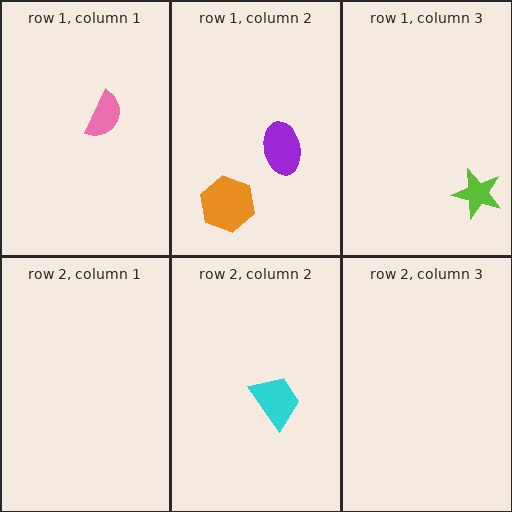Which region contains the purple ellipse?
The row 1, column 2 region.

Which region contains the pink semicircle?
The row 1, column 1 region.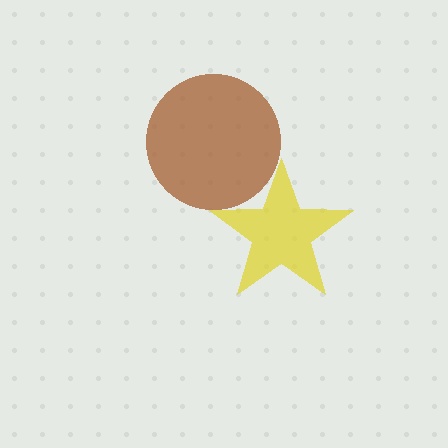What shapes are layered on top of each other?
The layered shapes are: a yellow star, a brown circle.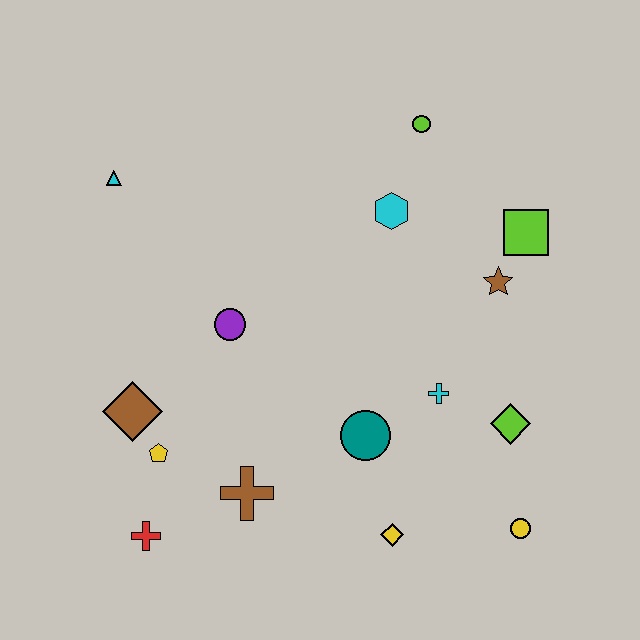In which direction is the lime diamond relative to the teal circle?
The lime diamond is to the right of the teal circle.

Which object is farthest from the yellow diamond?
The cyan triangle is farthest from the yellow diamond.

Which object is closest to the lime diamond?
The cyan cross is closest to the lime diamond.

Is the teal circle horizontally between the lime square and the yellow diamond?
No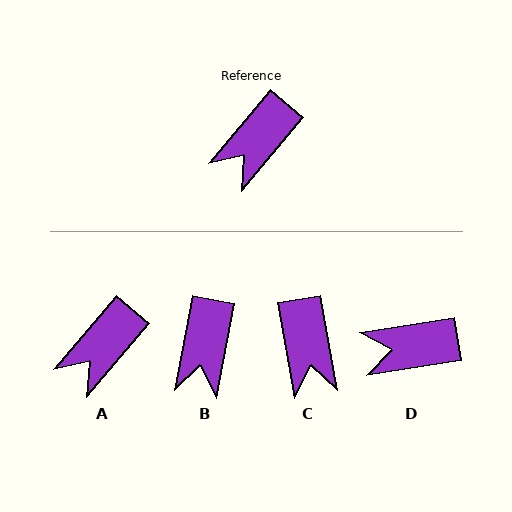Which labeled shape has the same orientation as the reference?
A.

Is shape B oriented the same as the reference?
No, it is off by about 29 degrees.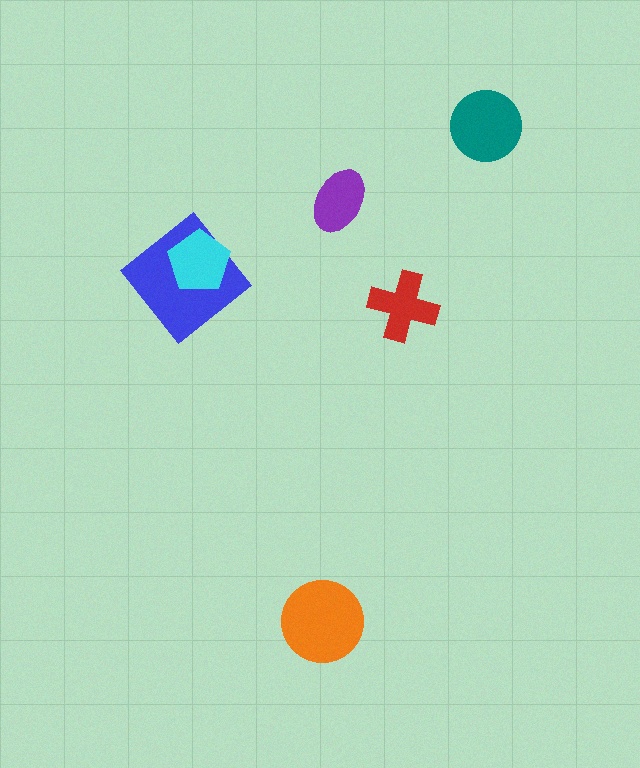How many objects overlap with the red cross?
0 objects overlap with the red cross.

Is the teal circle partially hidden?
No, no other shape covers it.